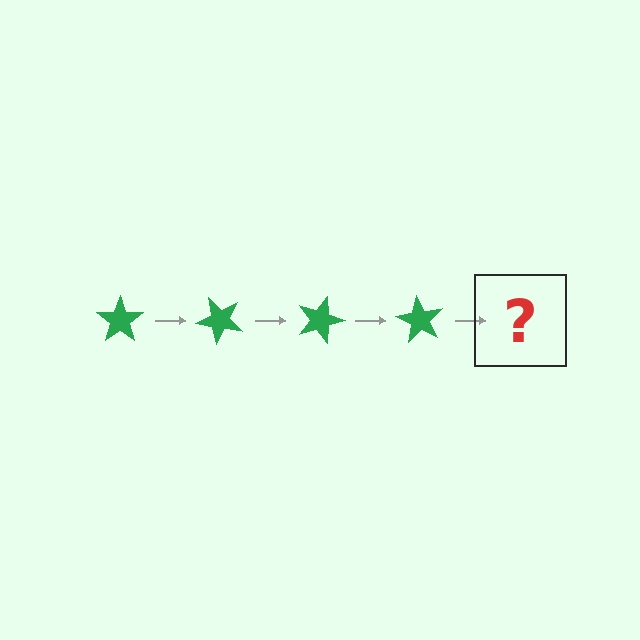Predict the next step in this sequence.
The next step is a green star rotated 180 degrees.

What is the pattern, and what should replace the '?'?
The pattern is that the star rotates 45 degrees each step. The '?' should be a green star rotated 180 degrees.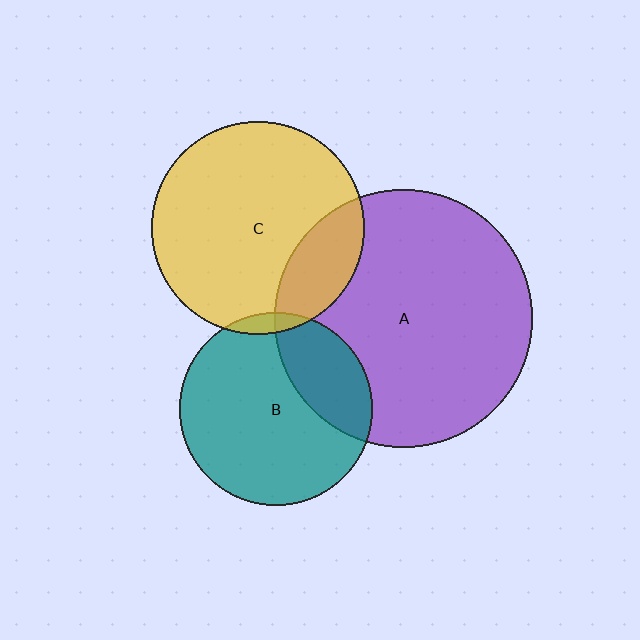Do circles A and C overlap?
Yes.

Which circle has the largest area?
Circle A (purple).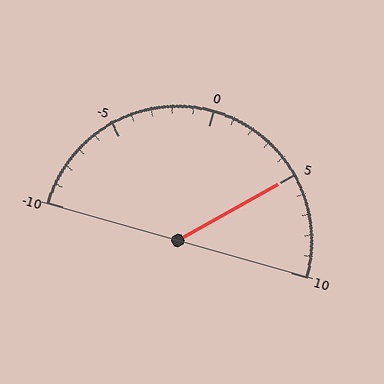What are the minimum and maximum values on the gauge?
The gauge ranges from -10 to 10.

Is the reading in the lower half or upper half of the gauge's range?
The reading is in the upper half of the range (-10 to 10).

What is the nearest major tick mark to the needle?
The nearest major tick mark is 5.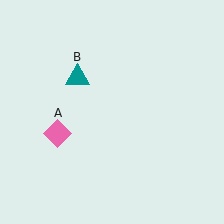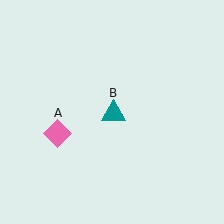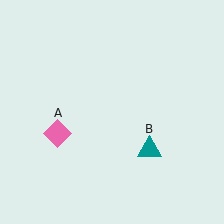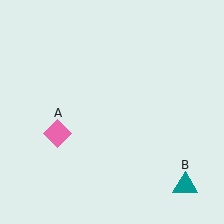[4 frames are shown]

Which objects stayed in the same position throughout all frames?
Pink diamond (object A) remained stationary.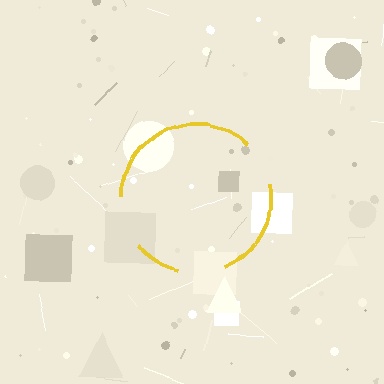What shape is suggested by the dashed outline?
The dashed outline suggests a circle.